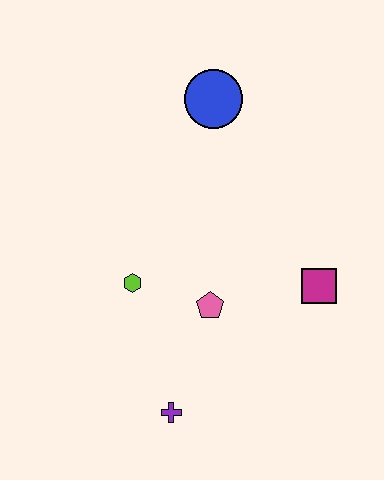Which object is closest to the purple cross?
The pink pentagon is closest to the purple cross.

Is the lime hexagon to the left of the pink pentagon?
Yes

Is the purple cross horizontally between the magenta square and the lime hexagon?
Yes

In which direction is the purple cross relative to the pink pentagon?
The purple cross is below the pink pentagon.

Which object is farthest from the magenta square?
The blue circle is farthest from the magenta square.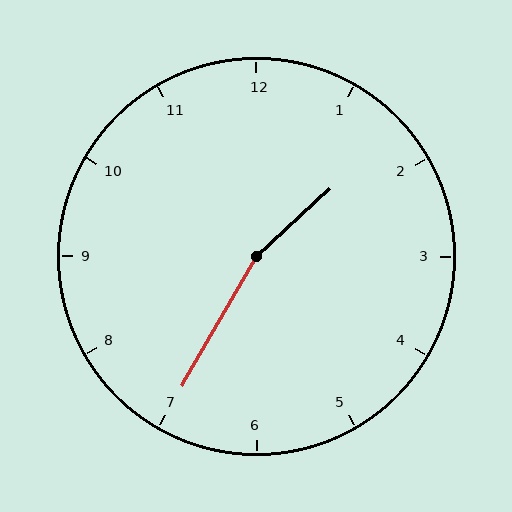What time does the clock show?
1:35.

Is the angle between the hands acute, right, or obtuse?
It is obtuse.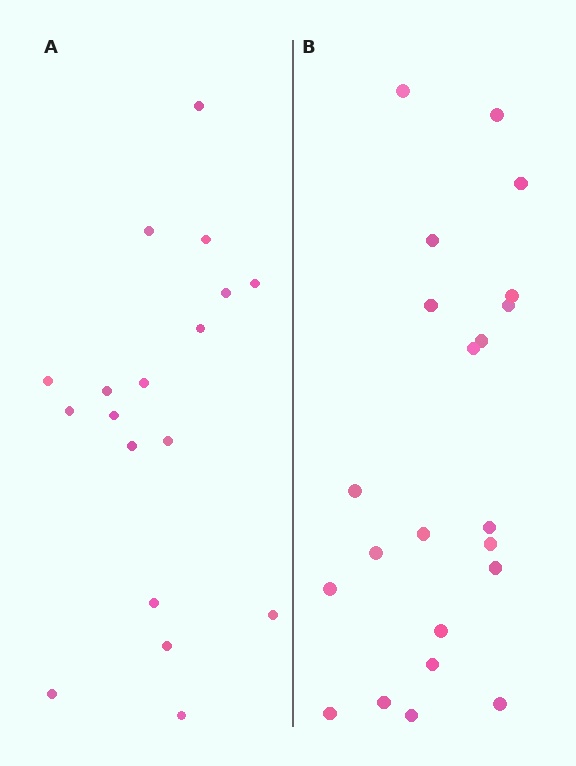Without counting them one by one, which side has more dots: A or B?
Region B (the right region) has more dots.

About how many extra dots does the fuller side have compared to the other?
Region B has about 4 more dots than region A.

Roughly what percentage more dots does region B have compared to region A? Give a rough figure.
About 20% more.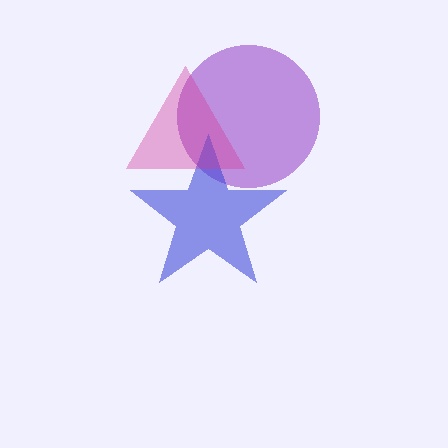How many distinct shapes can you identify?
There are 3 distinct shapes: a purple circle, a blue star, a magenta triangle.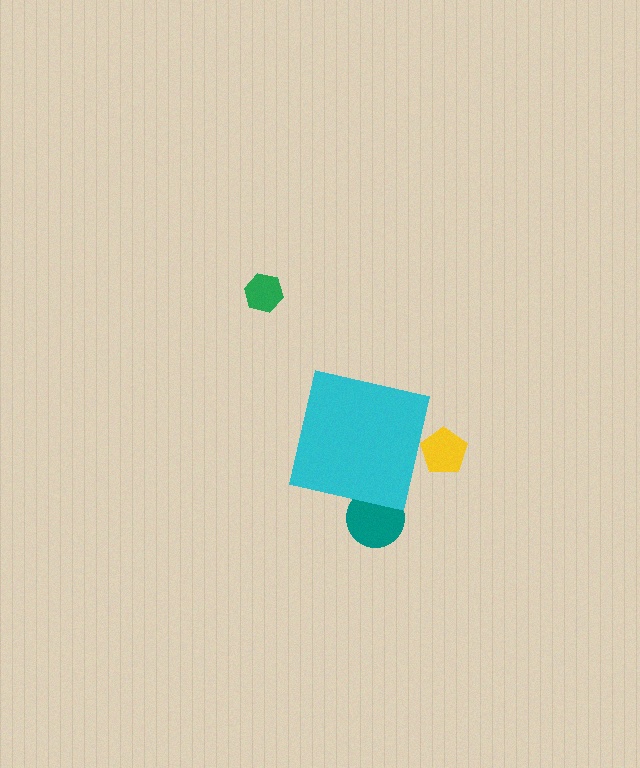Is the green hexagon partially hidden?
No, the green hexagon is fully visible.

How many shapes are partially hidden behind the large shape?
2 shapes are partially hidden.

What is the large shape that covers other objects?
A cyan square.